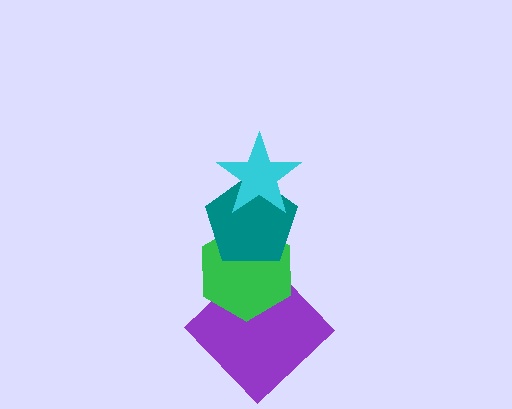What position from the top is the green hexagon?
The green hexagon is 3rd from the top.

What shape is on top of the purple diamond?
The green hexagon is on top of the purple diamond.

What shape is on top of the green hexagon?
The teal pentagon is on top of the green hexagon.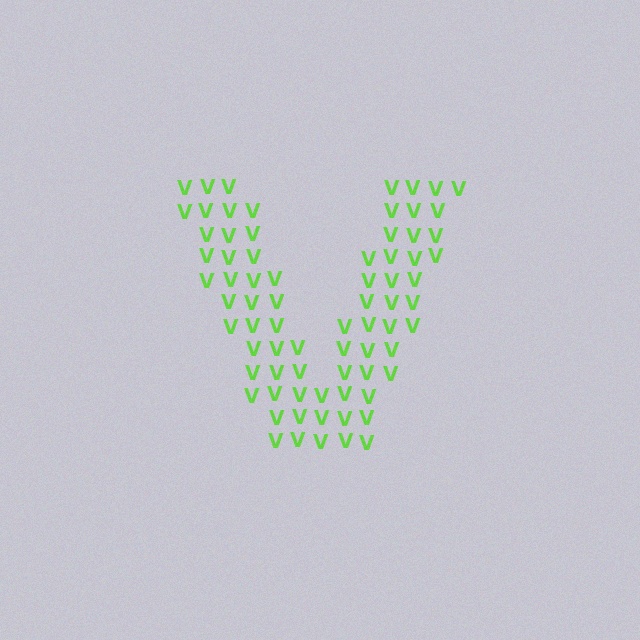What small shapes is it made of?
It is made of small letter V's.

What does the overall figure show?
The overall figure shows the letter V.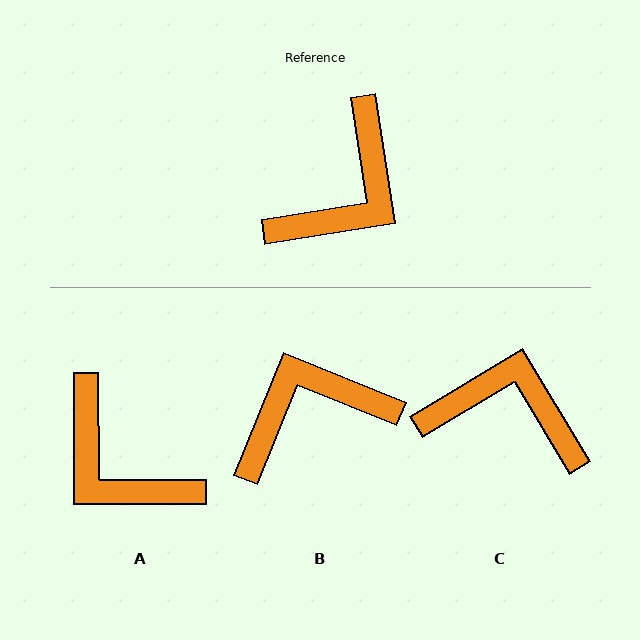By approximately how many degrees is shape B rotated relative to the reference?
Approximately 149 degrees counter-clockwise.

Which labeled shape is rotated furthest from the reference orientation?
B, about 149 degrees away.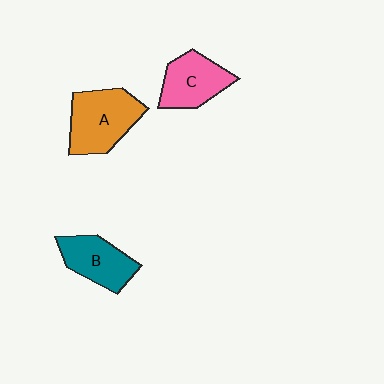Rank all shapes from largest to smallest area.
From largest to smallest: A (orange), B (teal), C (pink).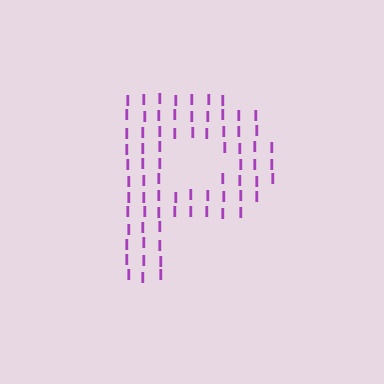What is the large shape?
The large shape is the letter P.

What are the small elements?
The small elements are letter I's.